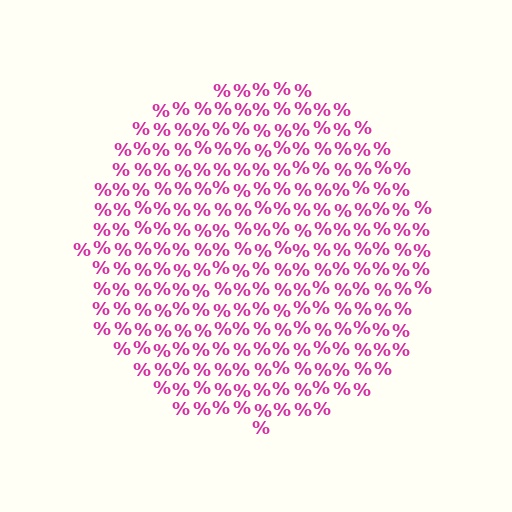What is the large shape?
The large shape is a circle.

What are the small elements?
The small elements are percent signs.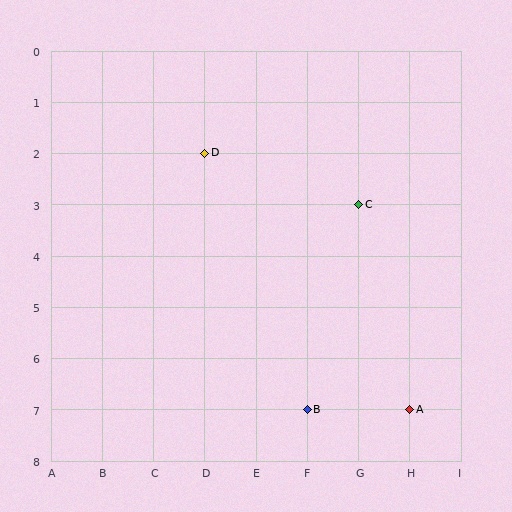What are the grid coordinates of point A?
Point A is at grid coordinates (H, 7).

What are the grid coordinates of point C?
Point C is at grid coordinates (G, 3).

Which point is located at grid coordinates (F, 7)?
Point B is at (F, 7).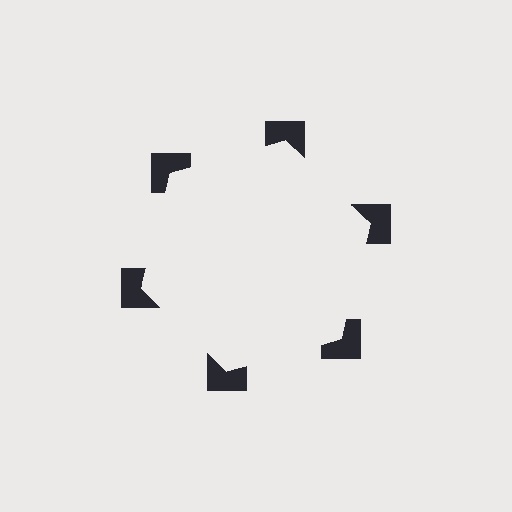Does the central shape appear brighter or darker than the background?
It typically appears slightly brighter than the background, even though no actual brightness change is drawn.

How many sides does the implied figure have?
6 sides.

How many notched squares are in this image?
There are 6 — one at each vertex of the illusory hexagon.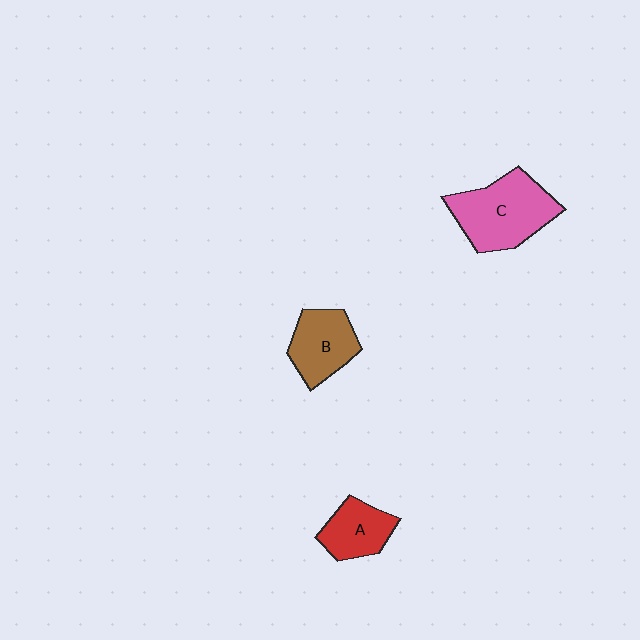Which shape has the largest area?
Shape C (pink).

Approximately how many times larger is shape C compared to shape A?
Approximately 1.8 times.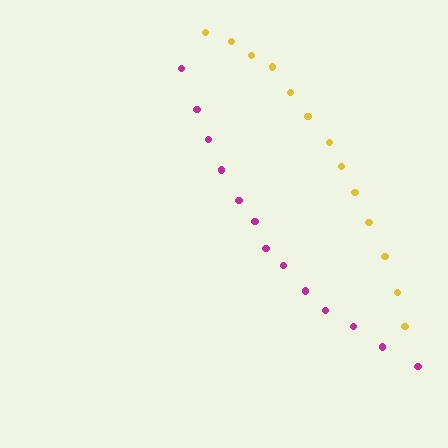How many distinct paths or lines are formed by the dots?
There are 2 distinct paths.